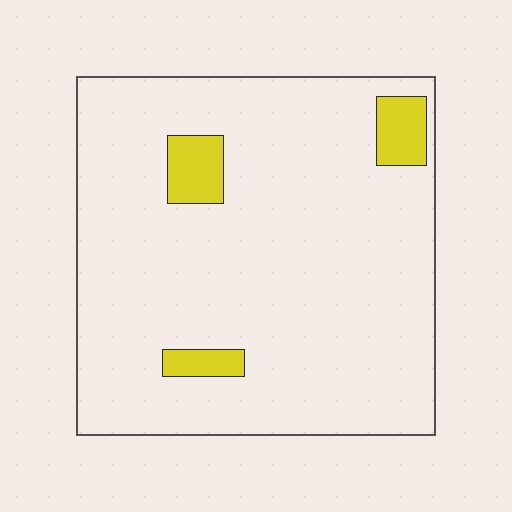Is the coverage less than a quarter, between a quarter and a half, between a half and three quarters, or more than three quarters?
Less than a quarter.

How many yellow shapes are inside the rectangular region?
3.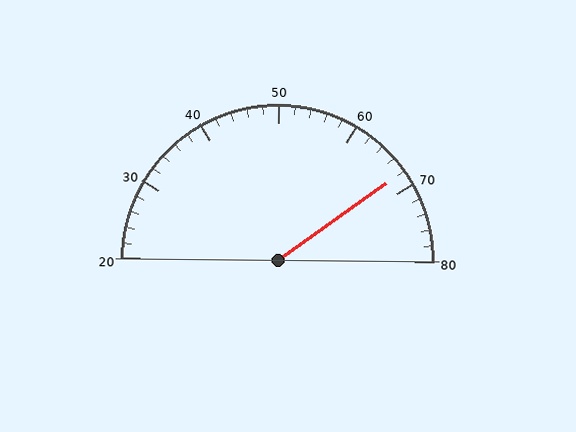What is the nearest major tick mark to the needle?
The nearest major tick mark is 70.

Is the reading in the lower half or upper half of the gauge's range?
The reading is in the upper half of the range (20 to 80).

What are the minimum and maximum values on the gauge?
The gauge ranges from 20 to 80.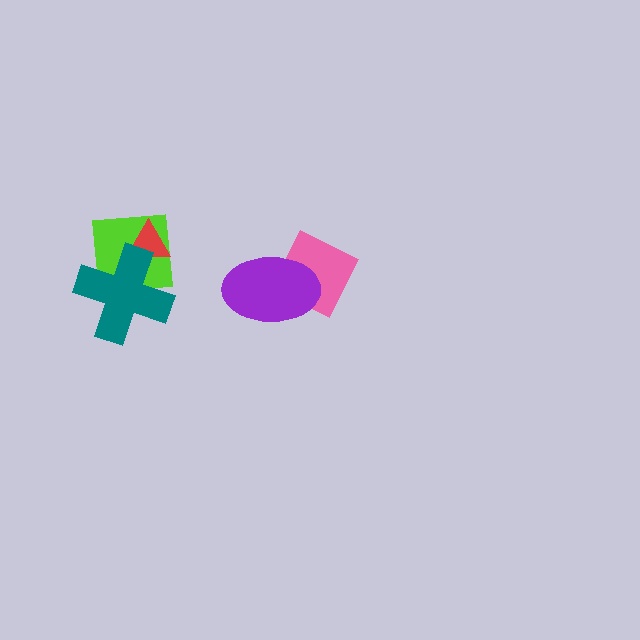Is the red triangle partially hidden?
Yes, it is partially covered by another shape.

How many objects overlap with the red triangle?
2 objects overlap with the red triangle.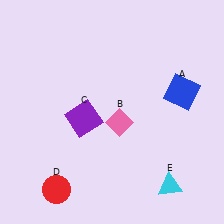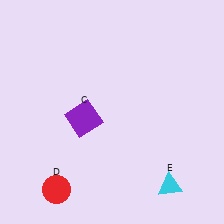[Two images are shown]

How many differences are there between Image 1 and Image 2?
There are 2 differences between the two images.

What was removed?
The pink diamond (B), the blue square (A) were removed in Image 2.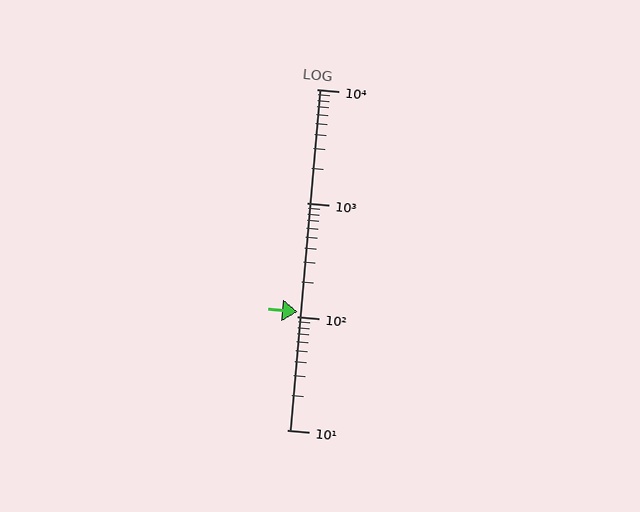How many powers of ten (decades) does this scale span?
The scale spans 3 decades, from 10 to 10000.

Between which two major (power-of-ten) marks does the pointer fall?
The pointer is between 100 and 1000.